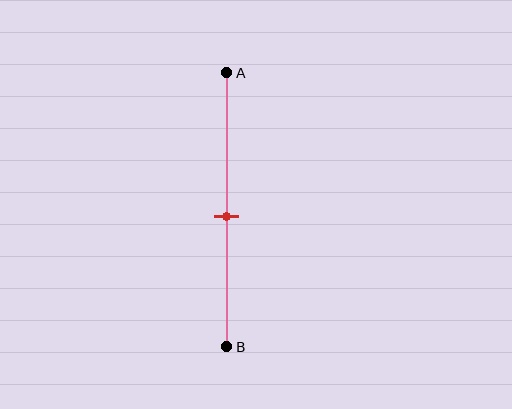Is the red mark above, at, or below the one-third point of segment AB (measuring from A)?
The red mark is below the one-third point of segment AB.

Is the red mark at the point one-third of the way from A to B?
No, the mark is at about 50% from A, not at the 33% one-third point.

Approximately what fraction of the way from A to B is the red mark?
The red mark is approximately 50% of the way from A to B.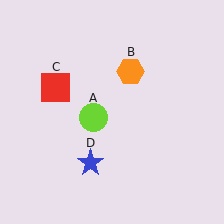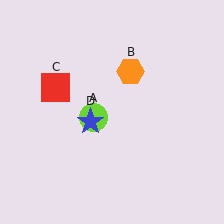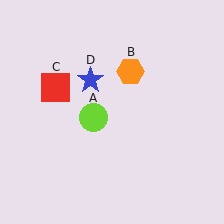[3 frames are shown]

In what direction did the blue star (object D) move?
The blue star (object D) moved up.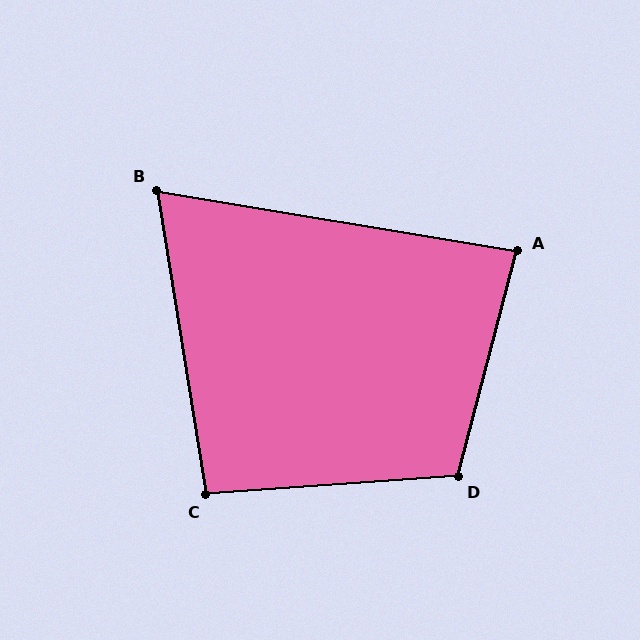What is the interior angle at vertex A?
Approximately 85 degrees (acute).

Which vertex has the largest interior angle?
D, at approximately 109 degrees.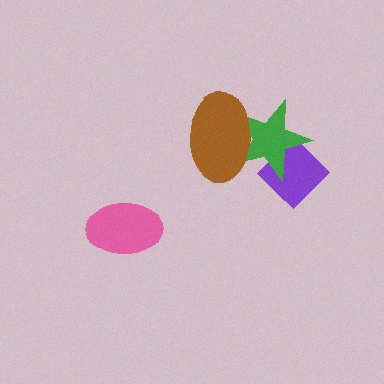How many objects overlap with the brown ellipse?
1 object overlaps with the brown ellipse.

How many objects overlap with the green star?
2 objects overlap with the green star.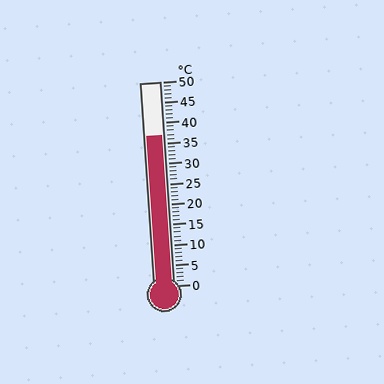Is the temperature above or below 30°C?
The temperature is above 30°C.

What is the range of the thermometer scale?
The thermometer scale ranges from 0°C to 50°C.